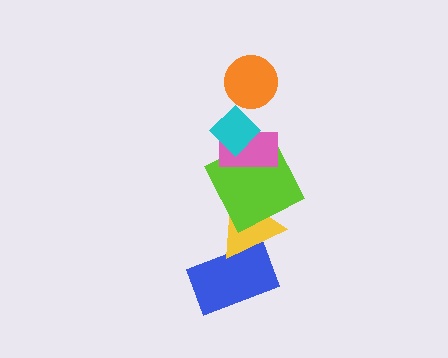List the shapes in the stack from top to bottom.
From top to bottom: the orange circle, the cyan diamond, the pink rectangle, the lime square, the yellow triangle, the blue rectangle.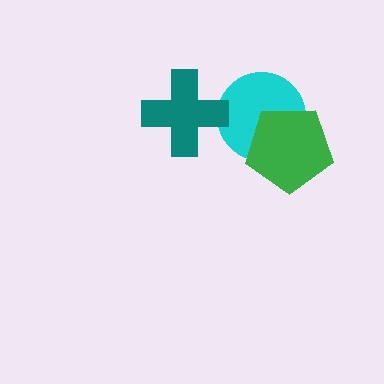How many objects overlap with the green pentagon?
1 object overlaps with the green pentagon.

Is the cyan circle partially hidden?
Yes, it is partially covered by another shape.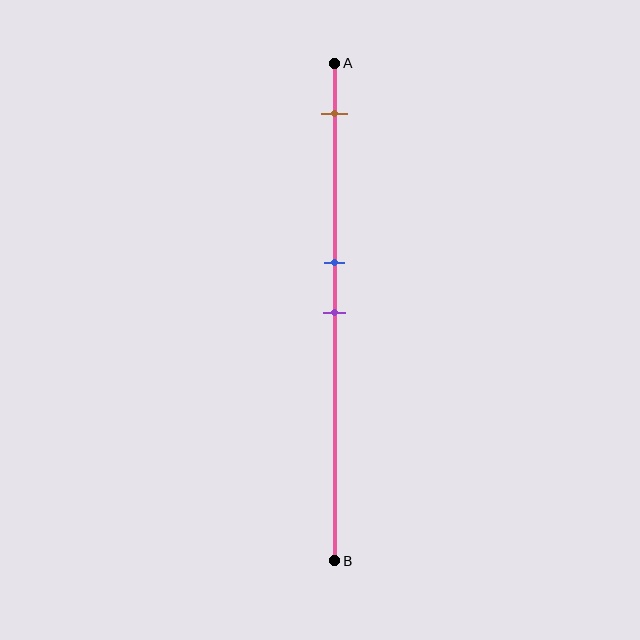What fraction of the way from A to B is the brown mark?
The brown mark is approximately 10% (0.1) of the way from A to B.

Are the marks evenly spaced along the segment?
No, the marks are not evenly spaced.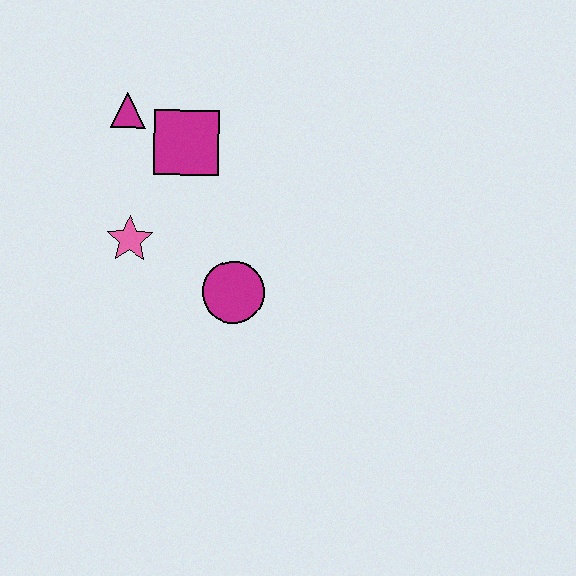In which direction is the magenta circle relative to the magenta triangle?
The magenta circle is below the magenta triangle.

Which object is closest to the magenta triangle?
The magenta square is closest to the magenta triangle.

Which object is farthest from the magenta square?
The magenta circle is farthest from the magenta square.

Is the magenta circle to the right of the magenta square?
Yes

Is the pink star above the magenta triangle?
No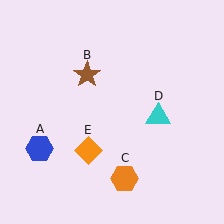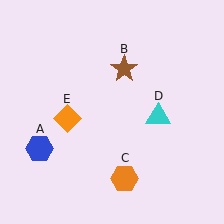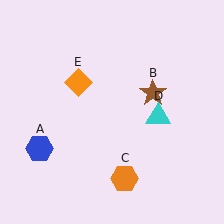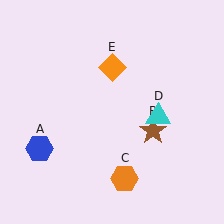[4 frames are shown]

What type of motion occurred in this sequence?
The brown star (object B), orange diamond (object E) rotated clockwise around the center of the scene.